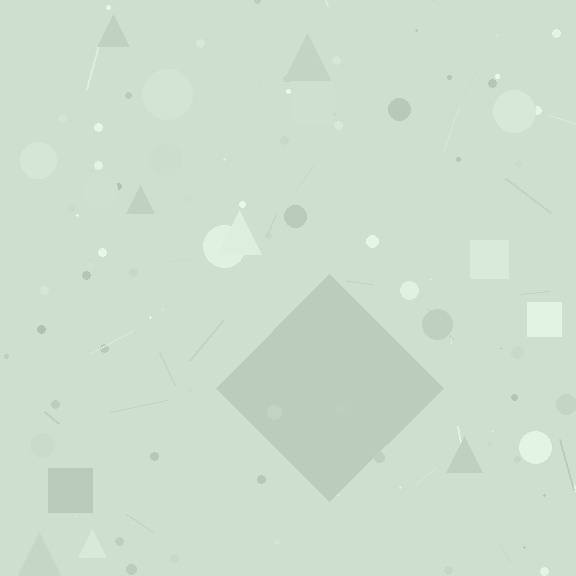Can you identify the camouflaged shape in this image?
The camouflaged shape is a diamond.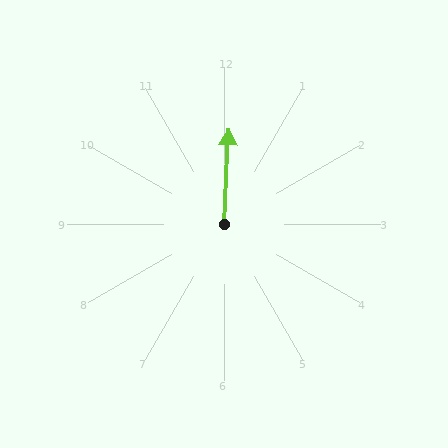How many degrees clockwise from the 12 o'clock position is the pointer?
Approximately 3 degrees.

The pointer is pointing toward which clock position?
Roughly 12 o'clock.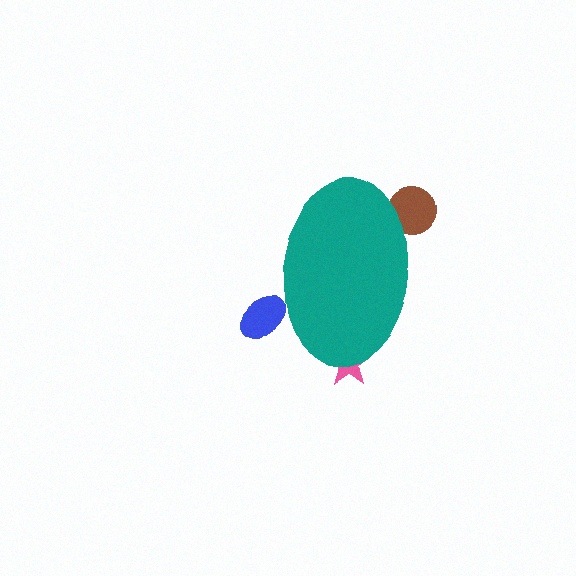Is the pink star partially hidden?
Yes, the pink star is partially hidden behind the teal ellipse.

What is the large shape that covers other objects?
A teal ellipse.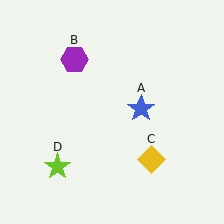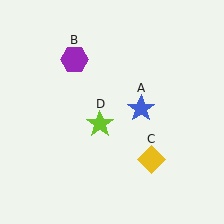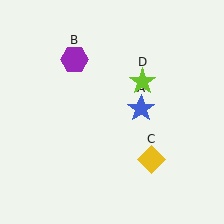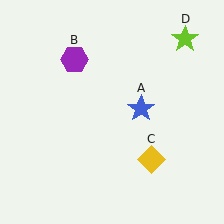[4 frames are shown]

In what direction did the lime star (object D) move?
The lime star (object D) moved up and to the right.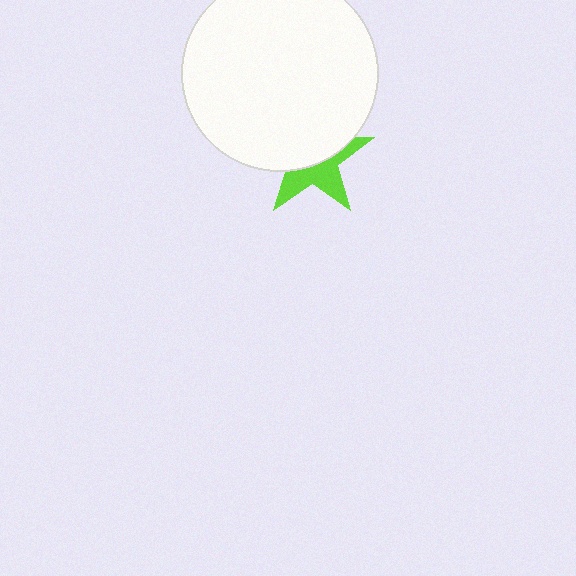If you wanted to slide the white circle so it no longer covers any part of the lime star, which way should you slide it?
Slide it up — that is the most direct way to separate the two shapes.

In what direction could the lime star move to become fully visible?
The lime star could move down. That would shift it out from behind the white circle entirely.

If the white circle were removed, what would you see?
You would see the complete lime star.